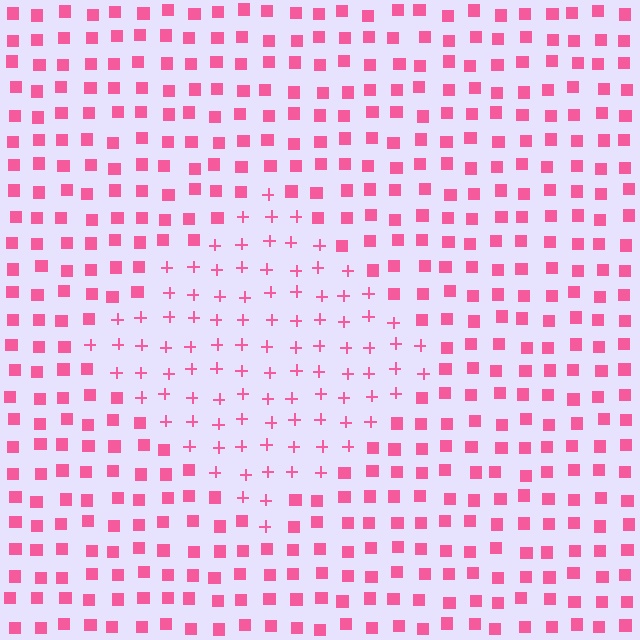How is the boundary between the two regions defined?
The boundary is defined by a change in element shape: plus signs inside vs. squares outside. All elements share the same color and spacing.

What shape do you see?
I see a diamond.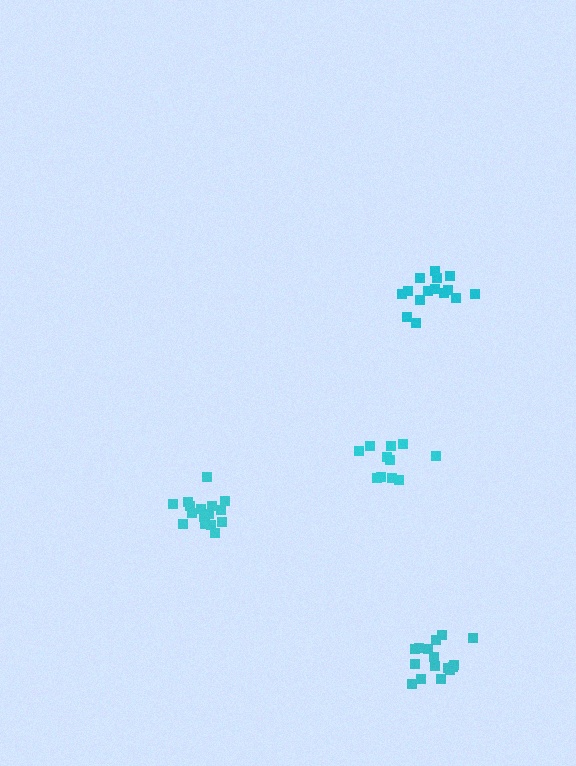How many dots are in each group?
Group 1: 11 dots, Group 2: 15 dots, Group 3: 16 dots, Group 4: 16 dots (58 total).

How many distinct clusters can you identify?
There are 4 distinct clusters.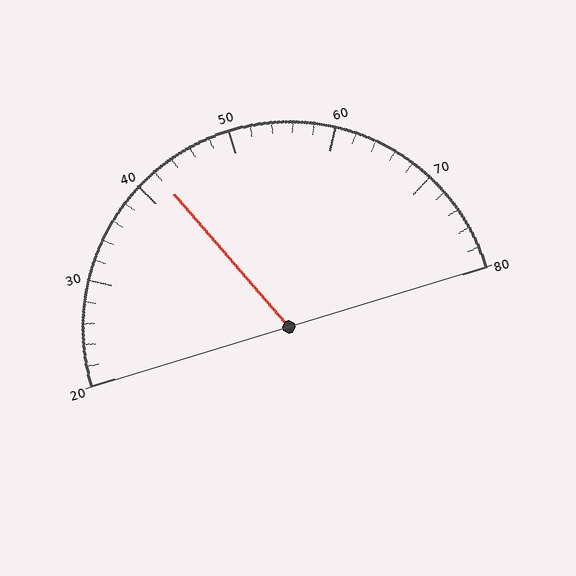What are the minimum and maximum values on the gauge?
The gauge ranges from 20 to 80.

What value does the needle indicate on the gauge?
The needle indicates approximately 42.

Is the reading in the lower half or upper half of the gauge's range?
The reading is in the lower half of the range (20 to 80).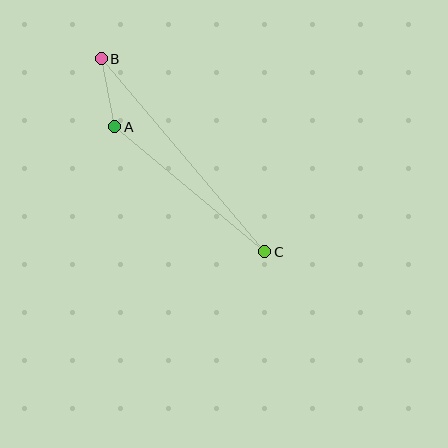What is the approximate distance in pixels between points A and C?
The distance between A and C is approximately 195 pixels.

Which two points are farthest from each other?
Points B and C are farthest from each other.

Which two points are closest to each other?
Points A and B are closest to each other.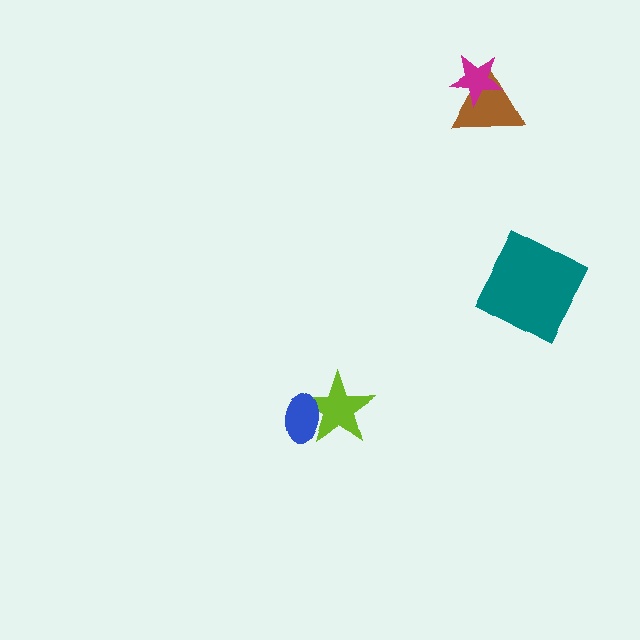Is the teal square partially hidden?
No, no other shape covers it.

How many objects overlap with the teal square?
0 objects overlap with the teal square.